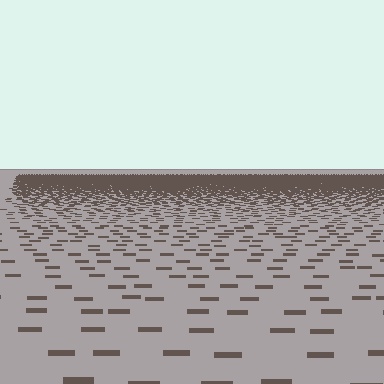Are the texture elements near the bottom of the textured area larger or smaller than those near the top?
Larger. Near the bottom, elements are closer to the viewer and appear at a bigger on-screen size.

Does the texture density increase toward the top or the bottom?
Density increases toward the top.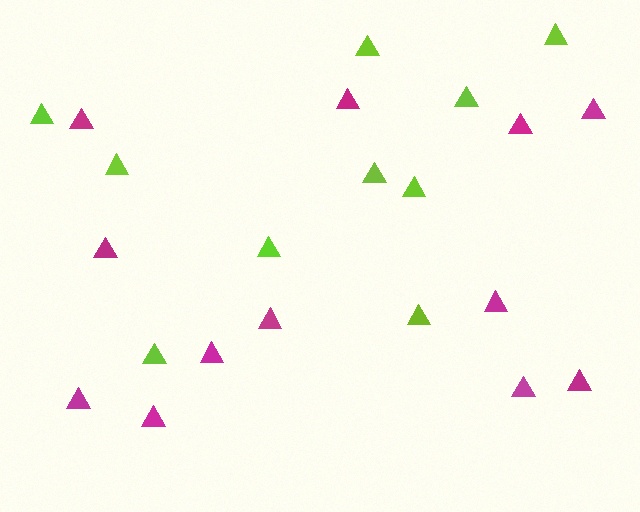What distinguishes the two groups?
There are 2 groups: one group of lime triangles (10) and one group of magenta triangles (12).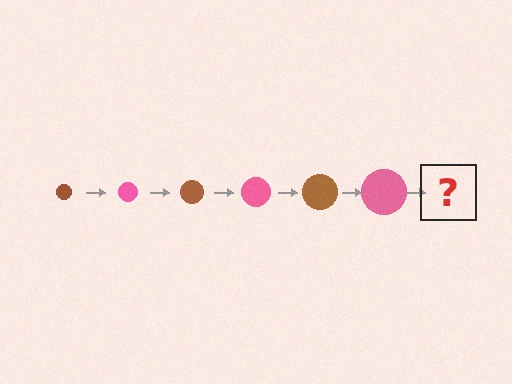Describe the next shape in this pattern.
It should be a brown circle, larger than the previous one.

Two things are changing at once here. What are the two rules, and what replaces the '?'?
The two rules are that the circle grows larger each step and the color cycles through brown and pink. The '?' should be a brown circle, larger than the previous one.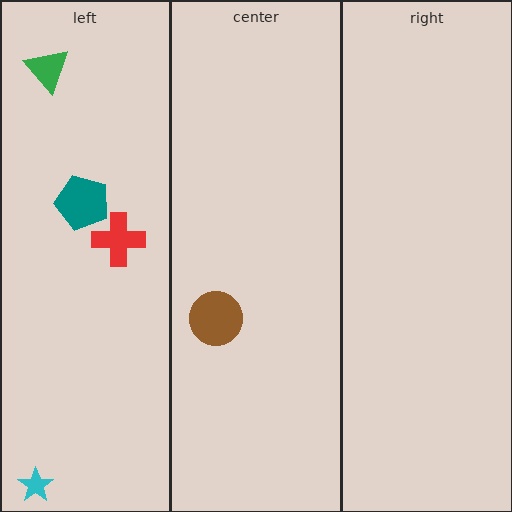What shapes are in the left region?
The red cross, the green triangle, the teal pentagon, the cyan star.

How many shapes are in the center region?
1.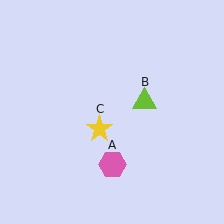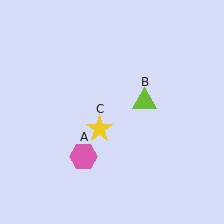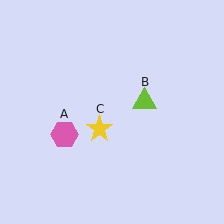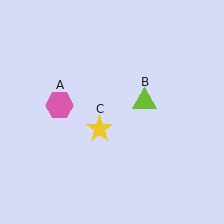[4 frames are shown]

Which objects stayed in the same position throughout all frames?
Lime triangle (object B) and yellow star (object C) remained stationary.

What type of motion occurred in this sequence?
The pink hexagon (object A) rotated clockwise around the center of the scene.